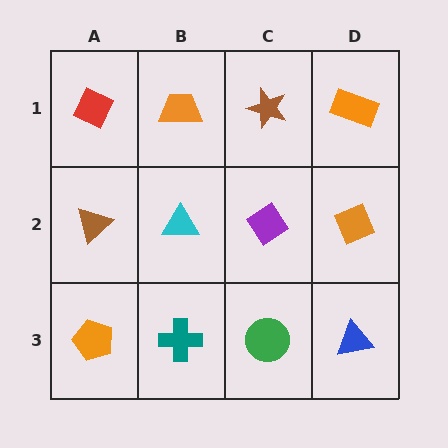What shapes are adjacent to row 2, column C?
A brown star (row 1, column C), a green circle (row 3, column C), a cyan triangle (row 2, column B), an orange diamond (row 2, column D).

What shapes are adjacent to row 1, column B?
A cyan triangle (row 2, column B), a red diamond (row 1, column A), a brown star (row 1, column C).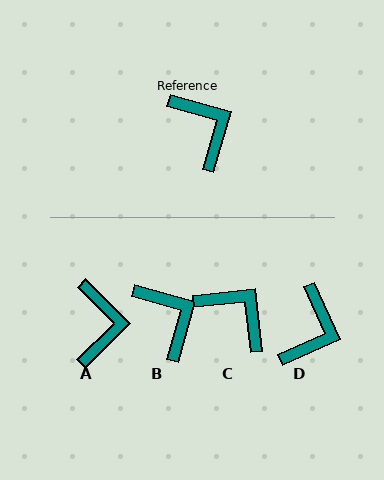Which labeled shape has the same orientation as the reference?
B.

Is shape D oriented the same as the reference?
No, it is off by about 51 degrees.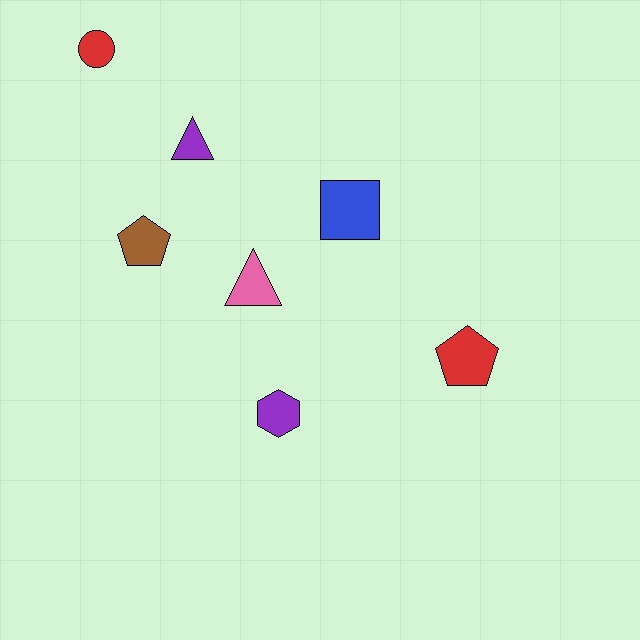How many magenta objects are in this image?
There are no magenta objects.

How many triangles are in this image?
There are 2 triangles.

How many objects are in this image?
There are 7 objects.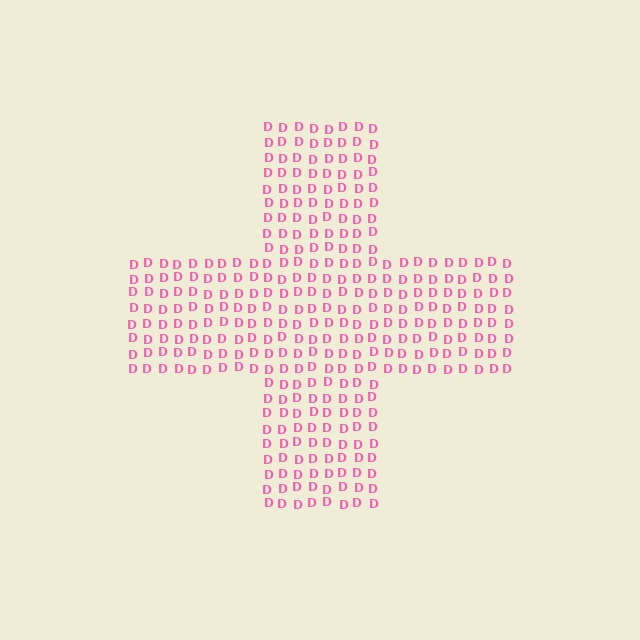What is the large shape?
The large shape is a cross.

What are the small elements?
The small elements are letter D's.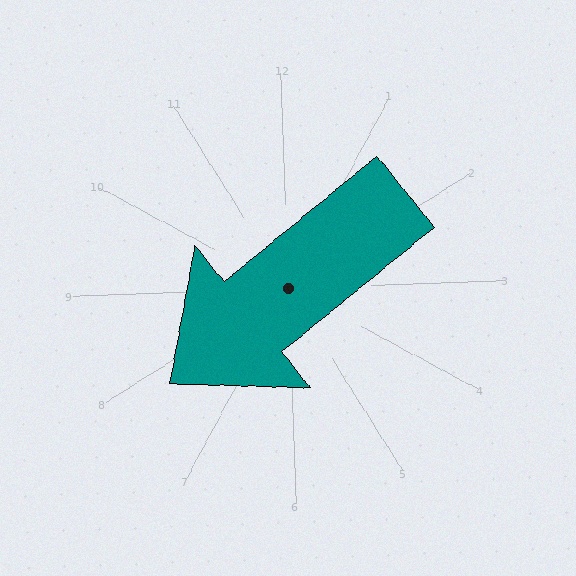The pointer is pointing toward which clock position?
Roughly 8 o'clock.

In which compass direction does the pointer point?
Southwest.